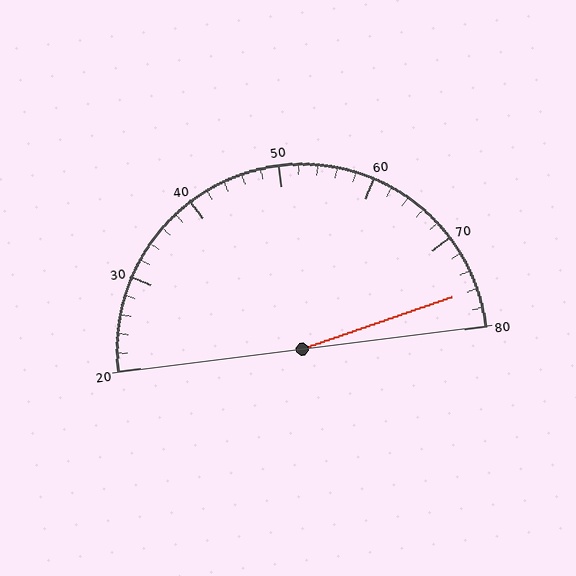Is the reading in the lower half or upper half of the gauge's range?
The reading is in the upper half of the range (20 to 80).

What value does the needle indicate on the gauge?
The needle indicates approximately 76.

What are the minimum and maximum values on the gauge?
The gauge ranges from 20 to 80.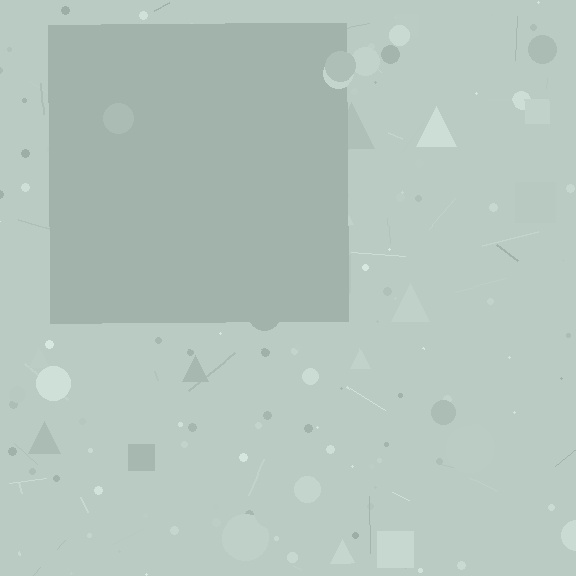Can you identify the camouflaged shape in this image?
The camouflaged shape is a square.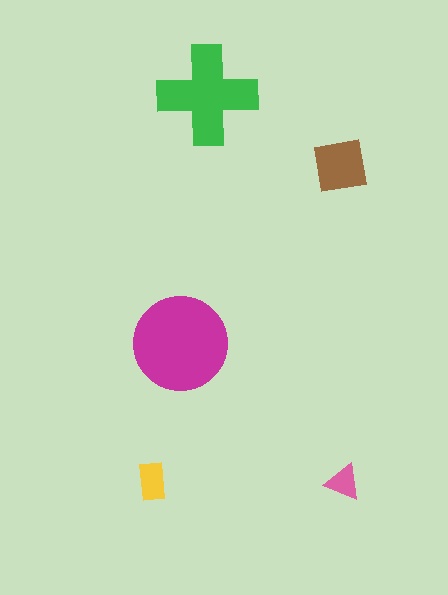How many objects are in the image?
There are 5 objects in the image.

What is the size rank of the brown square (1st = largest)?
3rd.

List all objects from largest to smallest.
The magenta circle, the green cross, the brown square, the yellow rectangle, the pink triangle.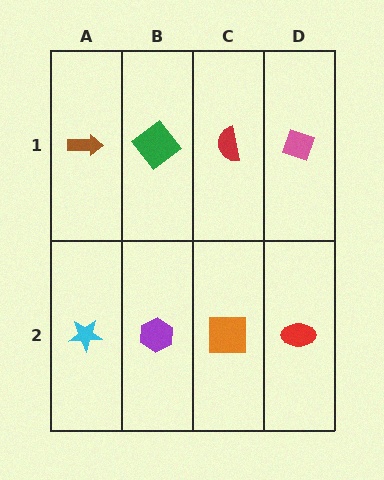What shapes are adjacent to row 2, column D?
A pink diamond (row 1, column D), an orange square (row 2, column C).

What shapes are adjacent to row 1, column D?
A red ellipse (row 2, column D), a red semicircle (row 1, column C).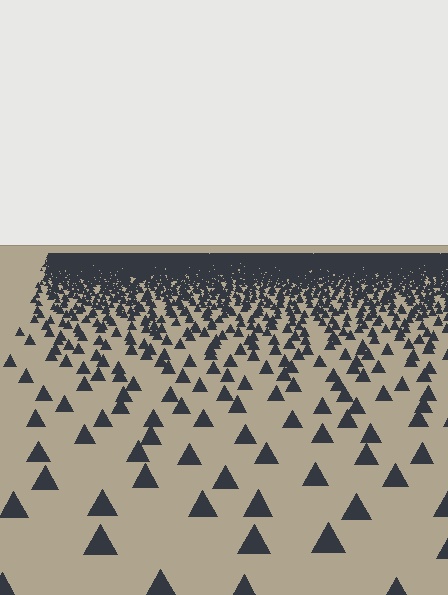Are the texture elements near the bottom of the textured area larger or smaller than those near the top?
Larger. Near the bottom, elements are closer to the viewer and appear at a bigger on-screen size.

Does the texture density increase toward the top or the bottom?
Density increases toward the top.